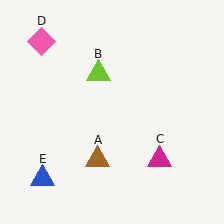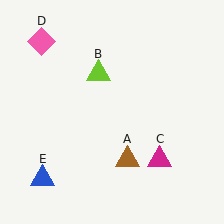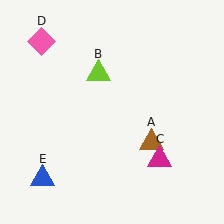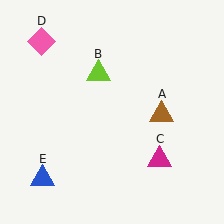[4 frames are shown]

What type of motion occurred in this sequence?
The brown triangle (object A) rotated counterclockwise around the center of the scene.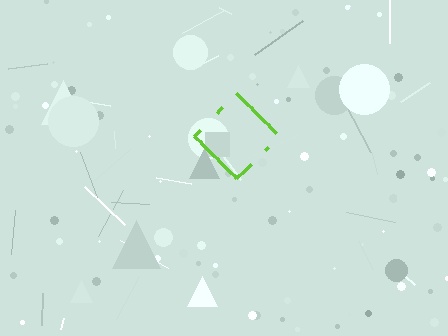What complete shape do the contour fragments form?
The contour fragments form a diamond.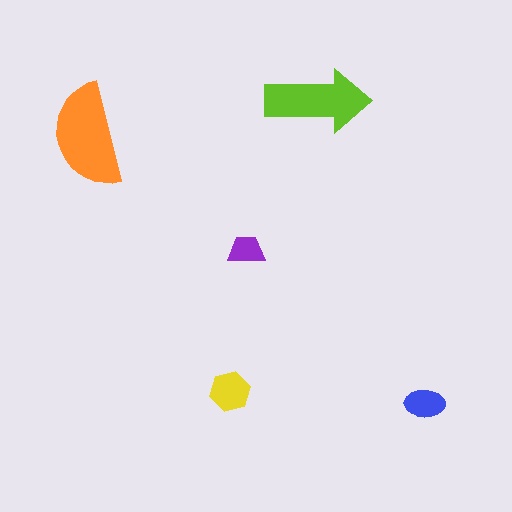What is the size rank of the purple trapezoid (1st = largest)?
5th.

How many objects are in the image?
There are 5 objects in the image.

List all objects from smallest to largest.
The purple trapezoid, the blue ellipse, the yellow hexagon, the lime arrow, the orange semicircle.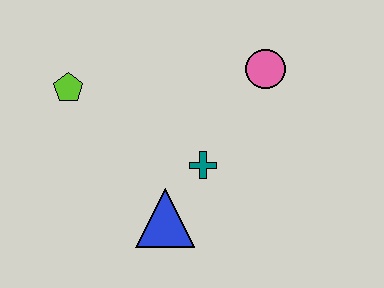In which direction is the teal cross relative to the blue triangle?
The teal cross is above the blue triangle.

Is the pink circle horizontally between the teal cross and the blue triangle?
No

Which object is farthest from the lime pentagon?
The pink circle is farthest from the lime pentagon.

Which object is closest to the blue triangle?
The teal cross is closest to the blue triangle.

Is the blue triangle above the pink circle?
No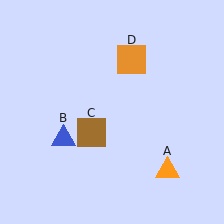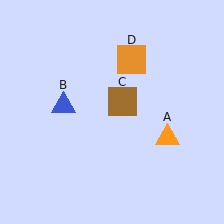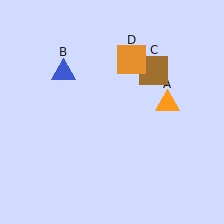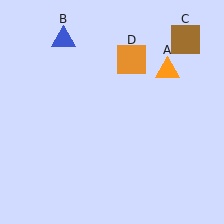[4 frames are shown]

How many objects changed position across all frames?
3 objects changed position: orange triangle (object A), blue triangle (object B), brown square (object C).